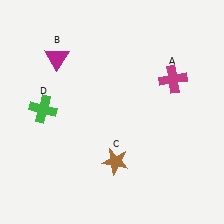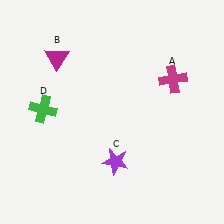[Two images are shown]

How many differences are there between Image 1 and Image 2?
There is 1 difference between the two images.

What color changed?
The star (C) changed from brown in Image 1 to purple in Image 2.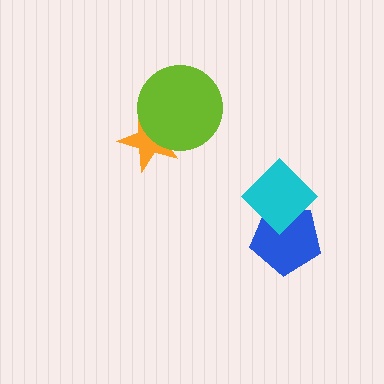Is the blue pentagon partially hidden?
Yes, it is partially covered by another shape.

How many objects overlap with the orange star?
1 object overlaps with the orange star.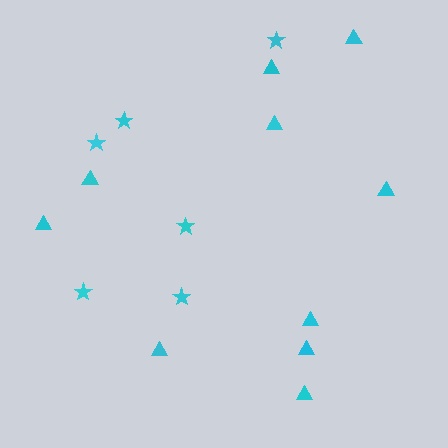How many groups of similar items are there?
There are 2 groups: one group of stars (6) and one group of triangles (10).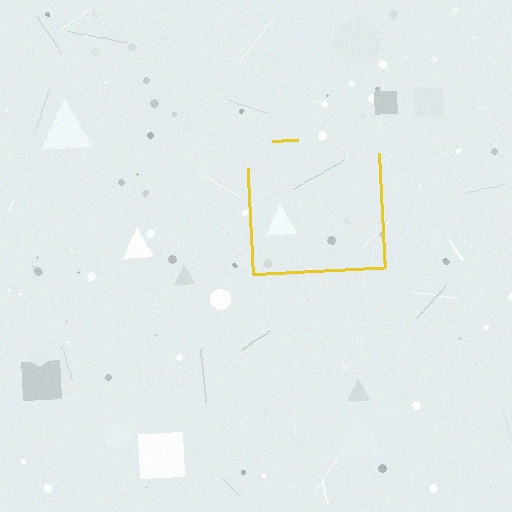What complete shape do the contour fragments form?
The contour fragments form a square.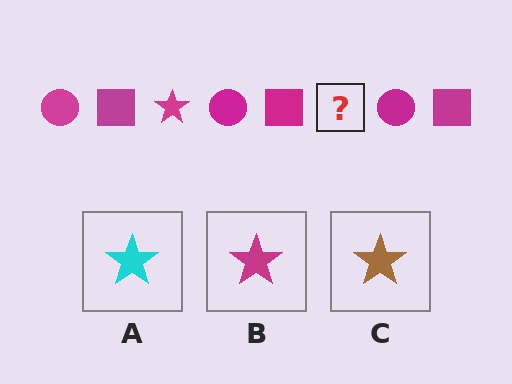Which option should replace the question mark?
Option B.